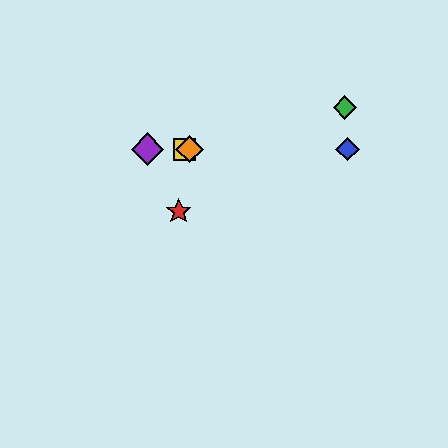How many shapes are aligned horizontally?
4 shapes (the blue diamond, the yellow square, the purple diamond, the orange diamond) are aligned horizontally.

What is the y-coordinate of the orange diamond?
The orange diamond is at y≈149.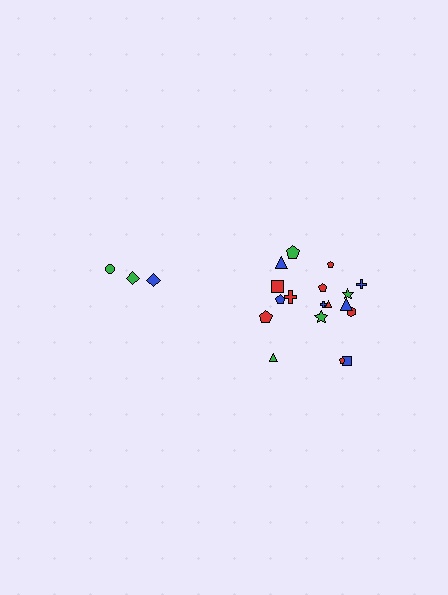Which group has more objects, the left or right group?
The right group.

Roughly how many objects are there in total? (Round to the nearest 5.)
Roughly 20 objects in total.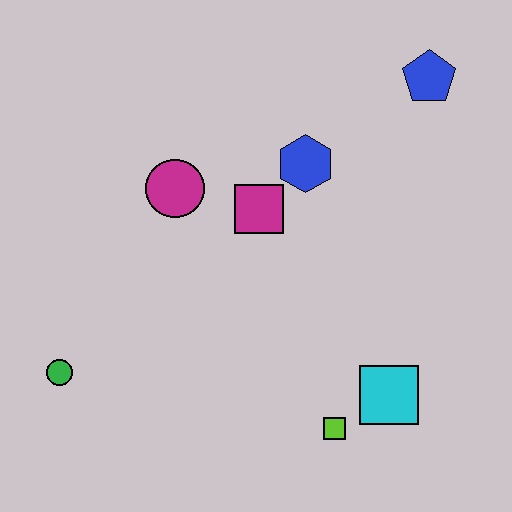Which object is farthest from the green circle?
The blue pentagon is farthest from the green circle.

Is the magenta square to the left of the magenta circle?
No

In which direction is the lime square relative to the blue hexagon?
The lime square is below the blue hexagon.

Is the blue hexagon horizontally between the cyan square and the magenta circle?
Yes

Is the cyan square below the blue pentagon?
Yes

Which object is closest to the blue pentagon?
The blue hexagon is closest to the blue pentagon.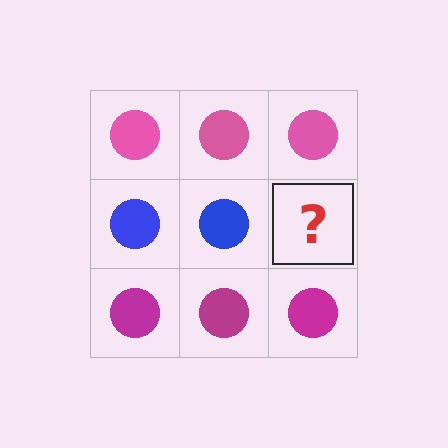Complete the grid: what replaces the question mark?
The question mark should be replaced with a blue circle.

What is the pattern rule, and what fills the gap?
The rule is that each row has a consistent color. The gap should be filled with a blue circle.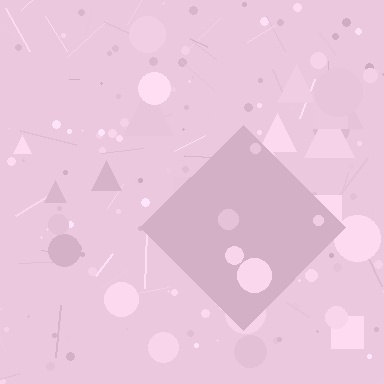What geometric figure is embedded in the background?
A diamond is embedded in the background.